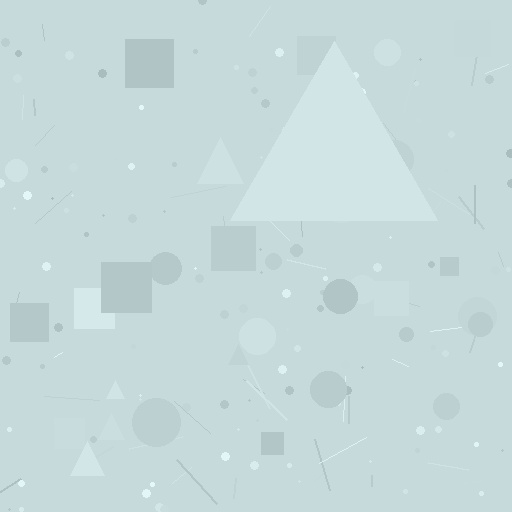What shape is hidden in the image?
A triangle is hidden in the image.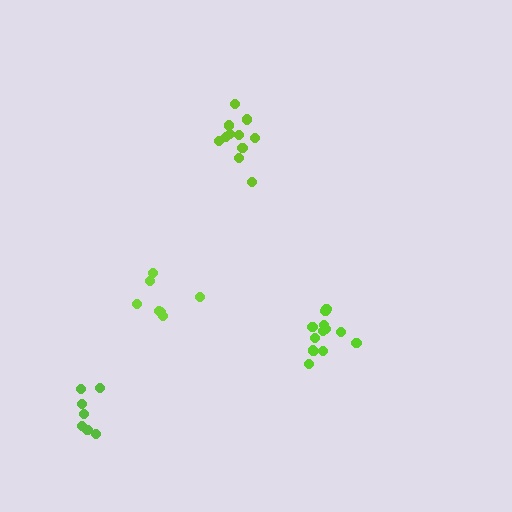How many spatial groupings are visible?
There are 4 spatial groupings.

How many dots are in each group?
Group 1: 13 dots, Group 2: 7 dots, Group 3: 7 dots, Group 4: 11 dots (38 total).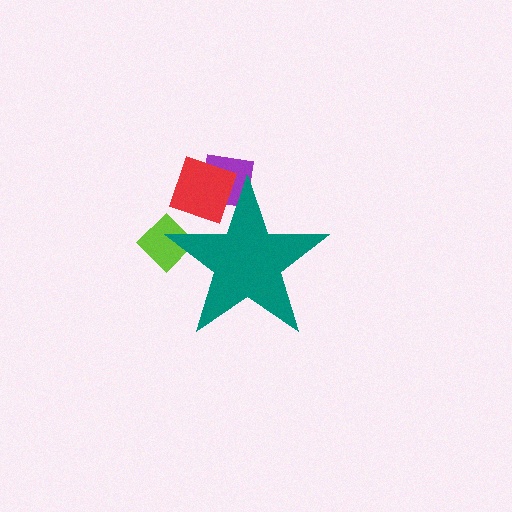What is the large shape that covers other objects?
A teal star.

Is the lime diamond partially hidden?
Yes, the lime diamond is partially hidden behind the teal star.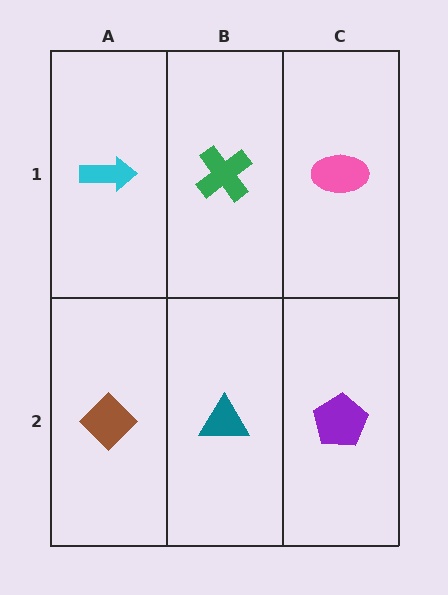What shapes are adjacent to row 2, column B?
A green cross (row 1, column B), a brown diamond (row 2, column A), a purple pentagon (row 2, column C).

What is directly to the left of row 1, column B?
A cyan arrow.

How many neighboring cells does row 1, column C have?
2.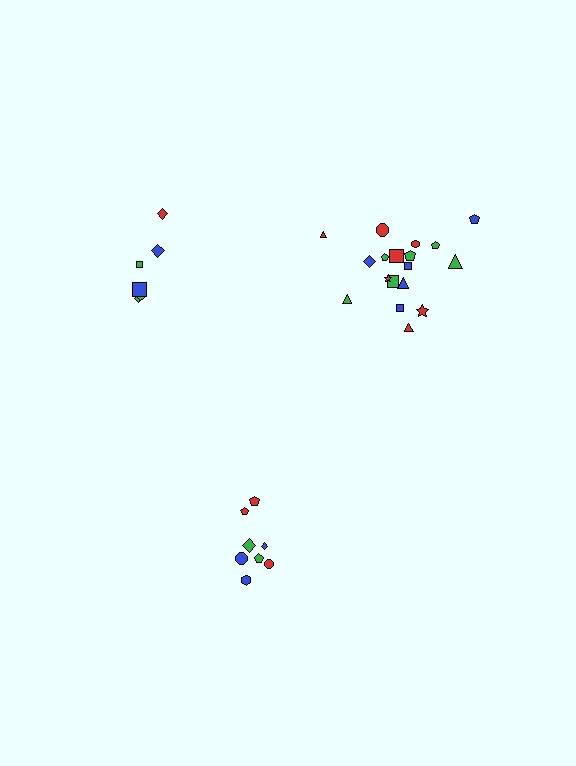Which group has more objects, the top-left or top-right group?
The top-right group.